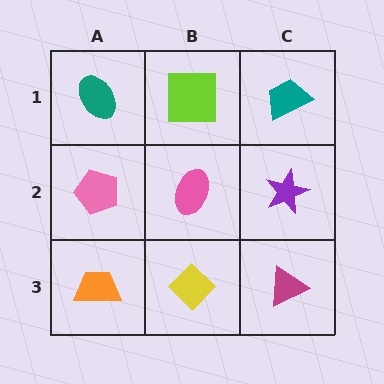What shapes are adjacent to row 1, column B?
A pink ellipse (row 2, column B), a teal ellipse (row 1, column A), a teal trapezoid (row 1, column C).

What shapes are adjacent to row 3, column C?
A purple star (row 2, column C), a yellow diamond (row 3, column B).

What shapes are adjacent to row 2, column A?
A teal ellipse (row 1, column A), an orange trapezoid (row 3, column A), a pink ellipse (row 2, column B).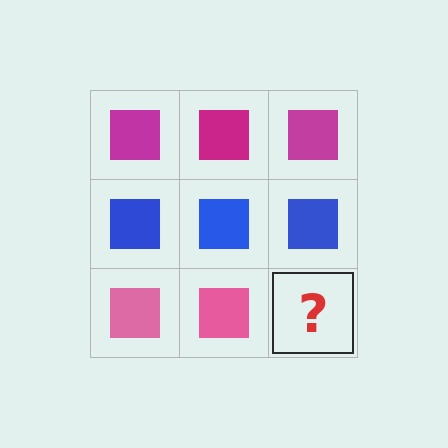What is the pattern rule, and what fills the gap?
The rule is that each row has a consistent color. The gap should be filled with a pink square.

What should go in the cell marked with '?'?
The missing cell should contain a pink square.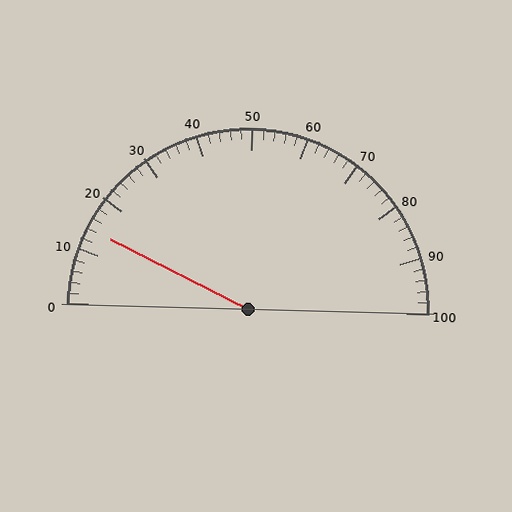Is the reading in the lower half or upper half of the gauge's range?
The reading is in the lower half of the range (0 to 100).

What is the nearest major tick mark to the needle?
The nearest major tick mark is 10.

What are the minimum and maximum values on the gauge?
The gauge ranges from 0 to 100.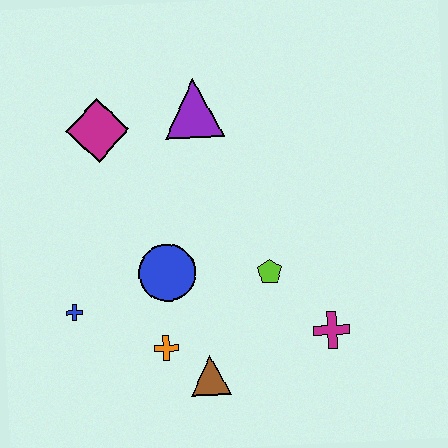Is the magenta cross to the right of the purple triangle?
Yes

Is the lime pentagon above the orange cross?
Yes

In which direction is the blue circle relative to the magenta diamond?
The blue circle is below the magenta diamond.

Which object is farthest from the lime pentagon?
The magenta diamond is farthest from the lime pentagon.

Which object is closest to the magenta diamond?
The purple triangle is closest to the magenta diamond.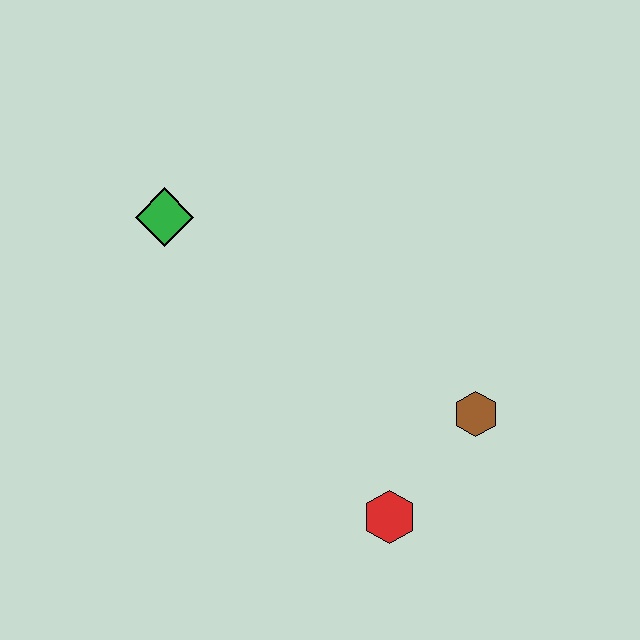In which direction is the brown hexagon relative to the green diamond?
The brown hexagon is to the right of the green diamond.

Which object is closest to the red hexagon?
The brown hexagon is closest to the red hexagon.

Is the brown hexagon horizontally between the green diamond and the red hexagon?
No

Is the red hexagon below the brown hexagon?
Yes